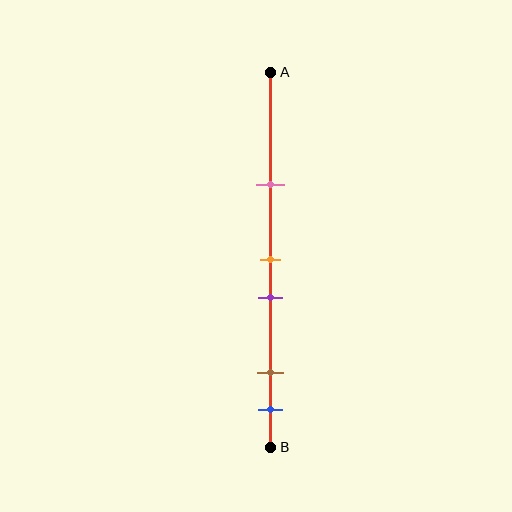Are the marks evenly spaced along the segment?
No, the marks are not evenly spaced.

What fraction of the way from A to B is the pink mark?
The pink mark is approximately 30% (0.3) of the way from A to B.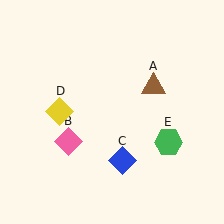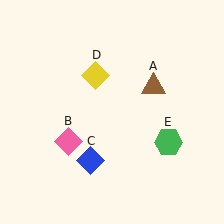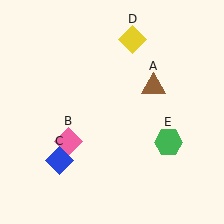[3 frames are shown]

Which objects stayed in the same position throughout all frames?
Brown triangle (object A) and pink diamond (object B) and green hexagon (object E) remained stationary.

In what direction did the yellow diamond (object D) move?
The yellow diamond (object D) moved up and to the right.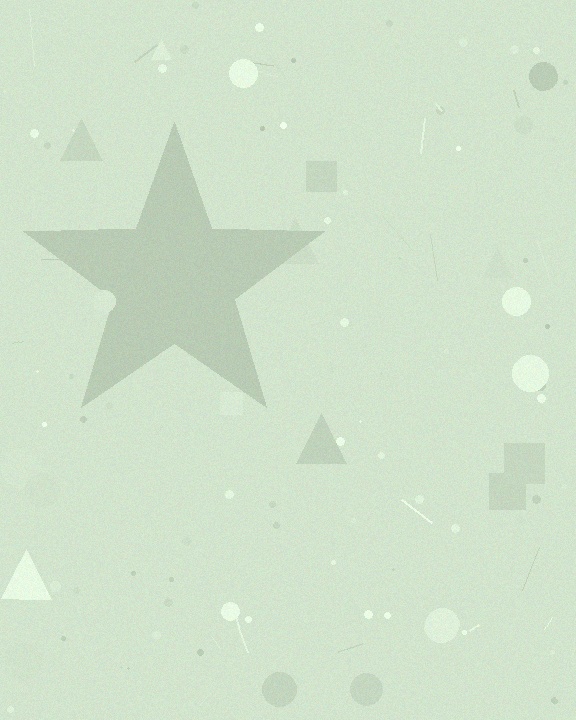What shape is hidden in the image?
A star is hidden in the image.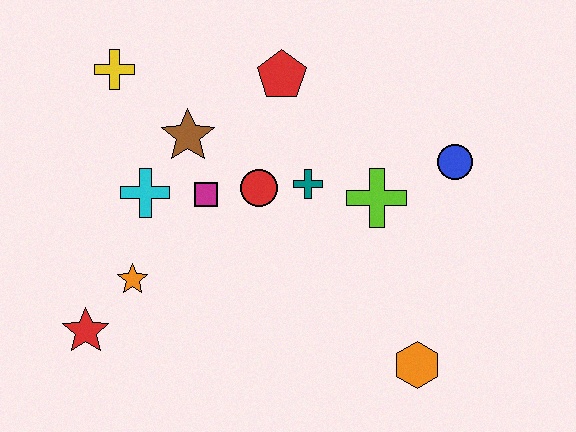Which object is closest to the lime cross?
The teal cross is closest to the lime cross.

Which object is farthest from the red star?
The blue circle is farthest from the red star.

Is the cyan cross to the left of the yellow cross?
No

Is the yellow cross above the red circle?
Yes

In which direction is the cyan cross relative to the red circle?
The cyan cross is to the left of the red circle.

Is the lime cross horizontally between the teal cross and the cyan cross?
No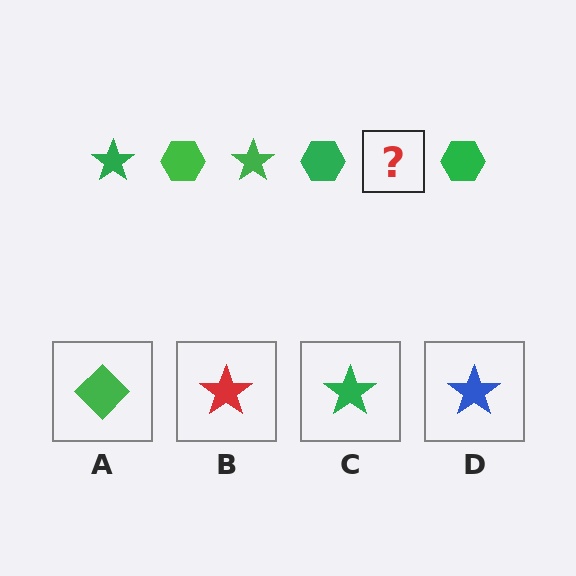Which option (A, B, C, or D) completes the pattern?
C.